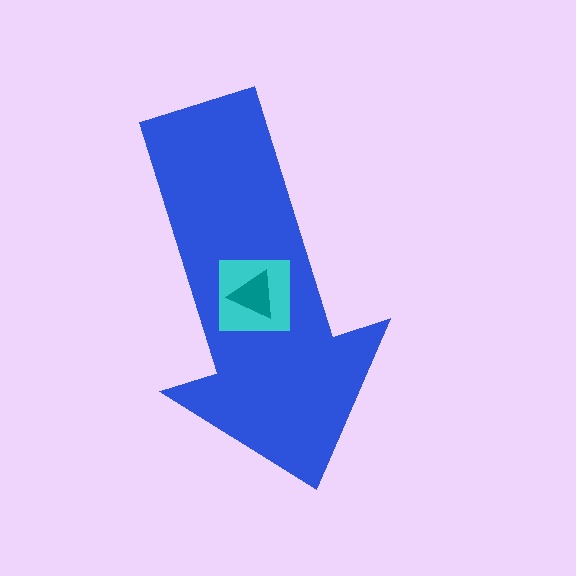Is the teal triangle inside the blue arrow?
Yes.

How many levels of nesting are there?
3.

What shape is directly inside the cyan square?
The teal triangle.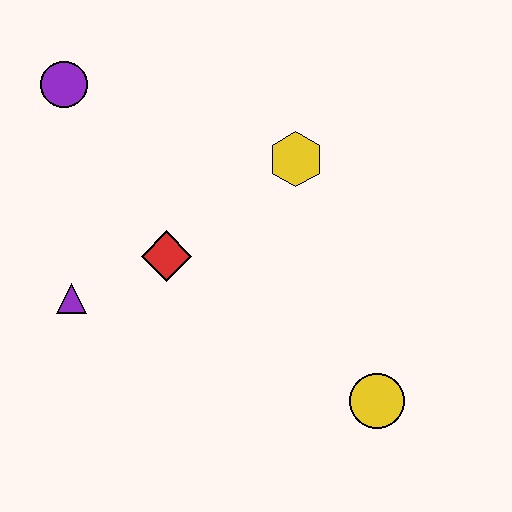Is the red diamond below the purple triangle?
No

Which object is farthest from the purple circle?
The yellow circle is farthest from the purple circle.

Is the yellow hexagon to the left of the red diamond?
No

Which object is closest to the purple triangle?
The red diamond is closest to the purple triangle.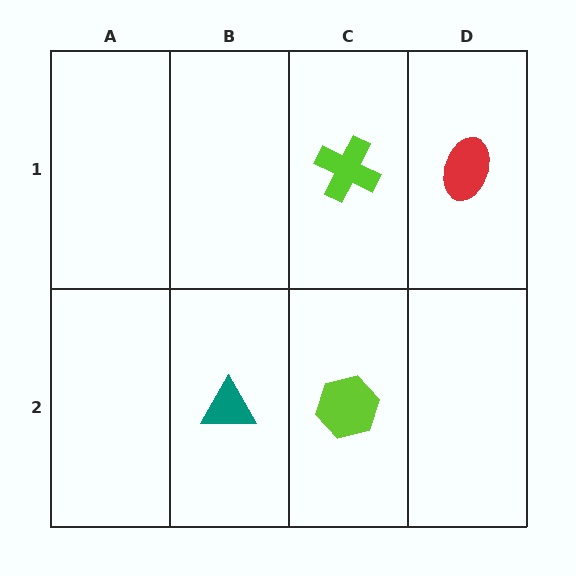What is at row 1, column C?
A lime cross.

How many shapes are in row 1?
2 shapes.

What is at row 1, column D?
A red ellipse.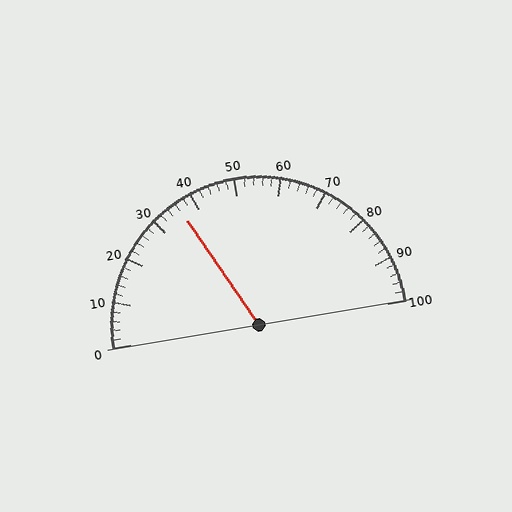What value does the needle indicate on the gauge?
The needle indicates approximately 36.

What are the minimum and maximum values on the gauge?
The gauge ranges from 0 to 100.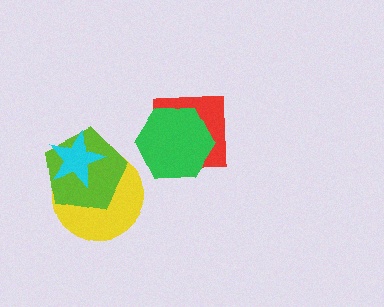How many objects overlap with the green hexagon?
1 object overlaps with the green hexagon.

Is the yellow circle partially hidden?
Yes, it is partially covered by another shape.